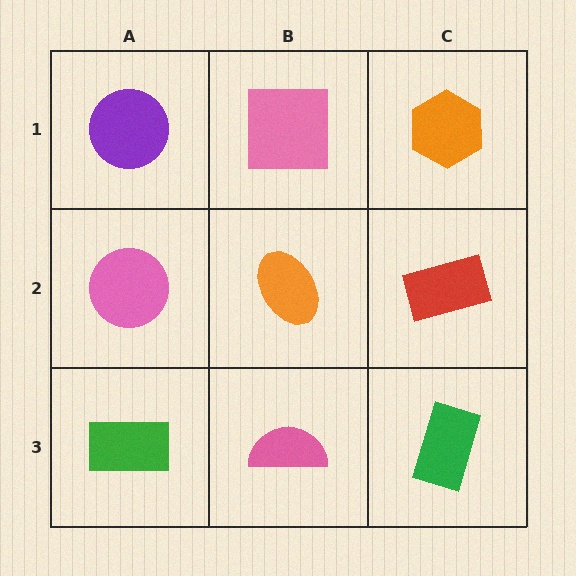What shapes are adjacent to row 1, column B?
An orange ellipse (row 2, column B), a purple circle (row 1, column A), an orange hexagon (row 1, column C).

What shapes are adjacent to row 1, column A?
A pink circle (row 2, column A), a pink square (row 1, column B).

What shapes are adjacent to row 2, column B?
A pink square (row 1, column B), a pink semicircle (row 3, column B), a pink circle (row 2, column A), a red rectangle (row 2, column C).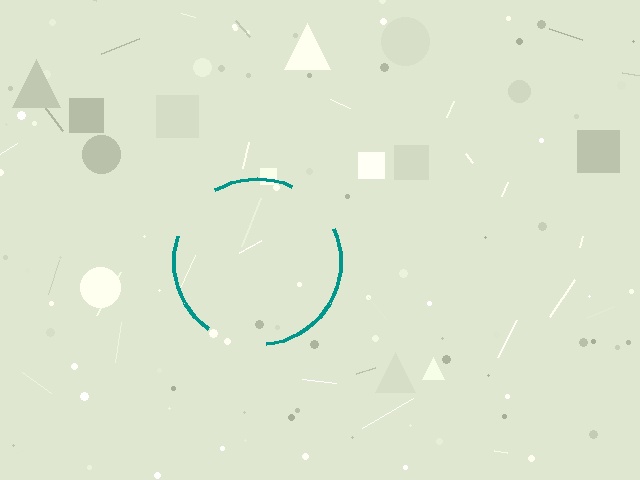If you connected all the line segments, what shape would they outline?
They would outline a circle.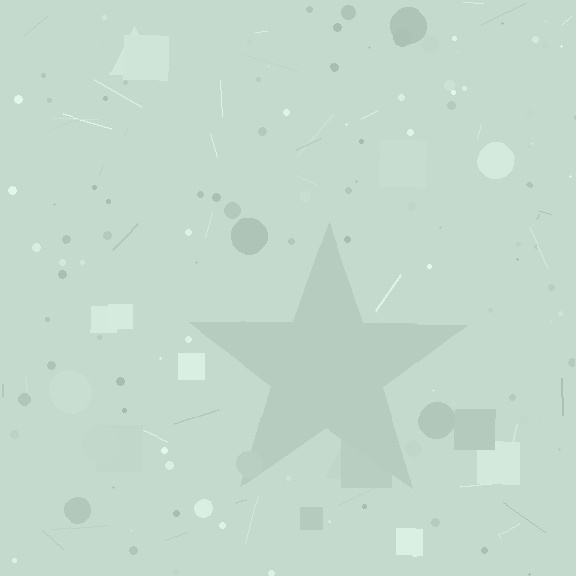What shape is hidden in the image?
A star is hidden in the image.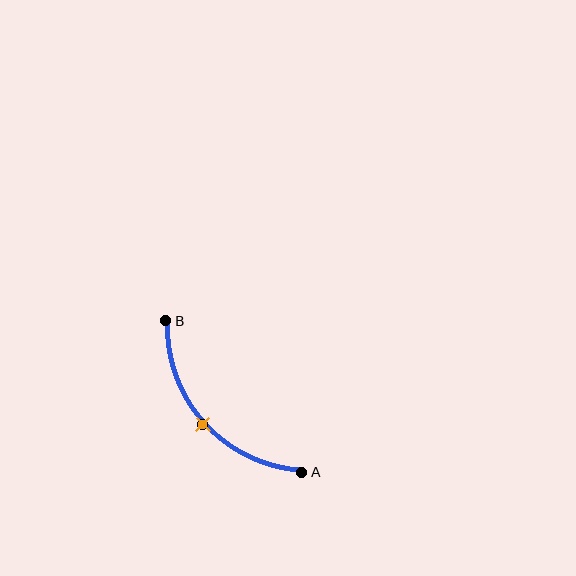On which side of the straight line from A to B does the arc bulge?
The arc bulges below and to the left of the straight line connecting A and B.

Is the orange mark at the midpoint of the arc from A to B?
Yes. The orange mark lies on the arc at equal arc-length from both A and B — it is the arc midpoint.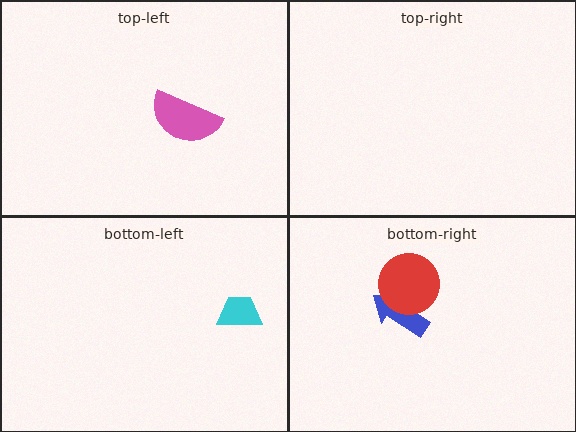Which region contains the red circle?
The bottom-right region.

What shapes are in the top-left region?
The pink semicircle.